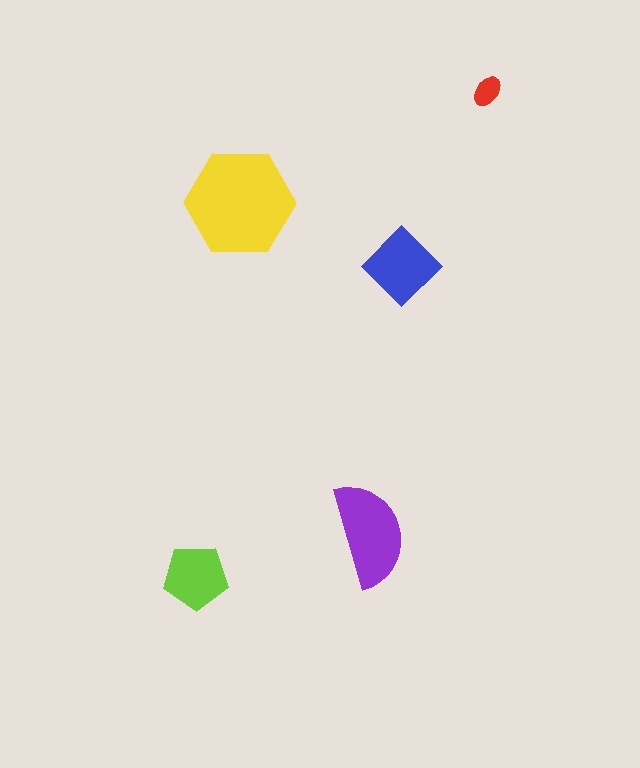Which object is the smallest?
The red ellipse.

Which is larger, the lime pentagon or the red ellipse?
The lime pentagon.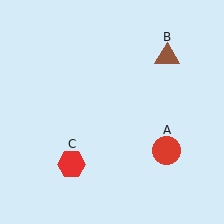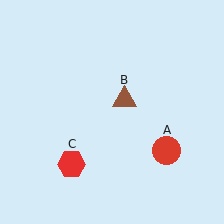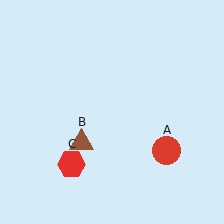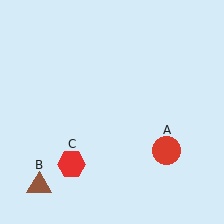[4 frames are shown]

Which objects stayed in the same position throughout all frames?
Red circle (object A) and red hexagon (object C) remained stationary.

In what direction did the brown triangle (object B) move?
The brown triangle (object B) moved down and to the left.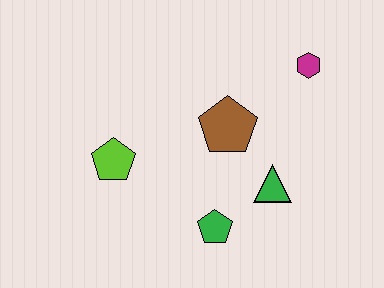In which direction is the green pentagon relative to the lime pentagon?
The green pentagon is to the right of the lime pentagon.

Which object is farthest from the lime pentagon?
The magenta hexagon is farthest from the lime pentagon.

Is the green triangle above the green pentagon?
Yes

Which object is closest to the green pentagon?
The green triangle is closest to the green pentagon.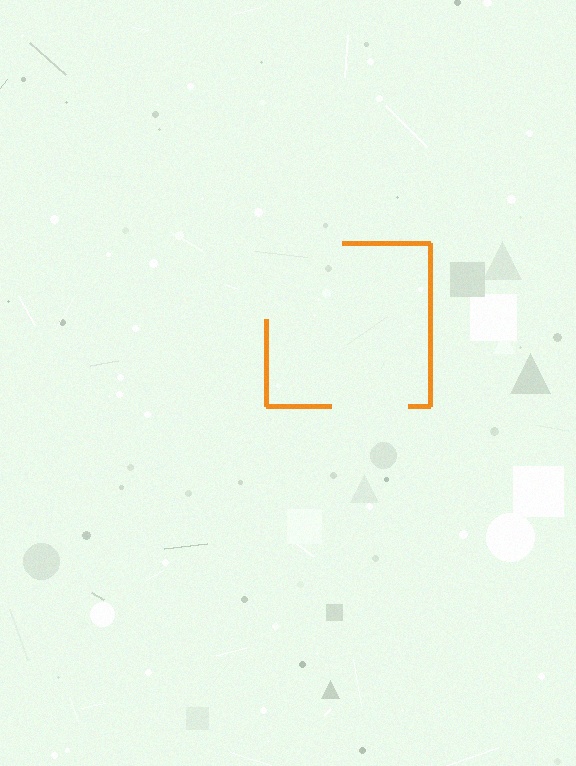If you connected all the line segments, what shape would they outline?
They would outline a square.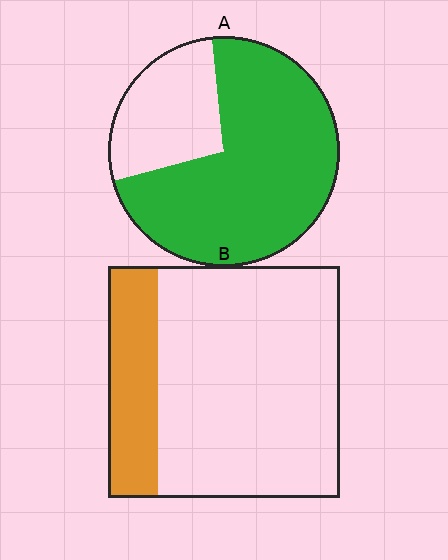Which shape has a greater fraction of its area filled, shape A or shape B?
Shape A.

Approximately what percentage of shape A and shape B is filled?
A is approximately 75% and B is approximately 20%.